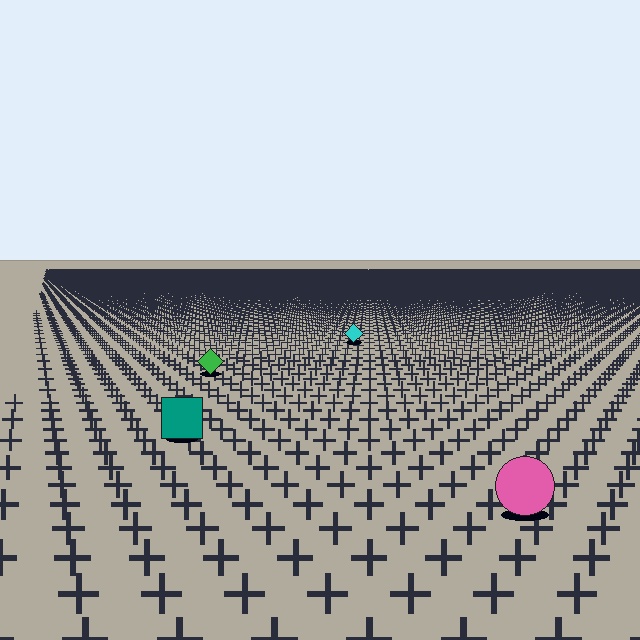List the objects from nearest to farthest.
From nearest to farthest: the pink circle, the teal square, the green diamond, the cyan diamond.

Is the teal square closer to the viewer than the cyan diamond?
Yes. The teal square is closer — you can tell from the texture gradient: the ground texture is coarser near it.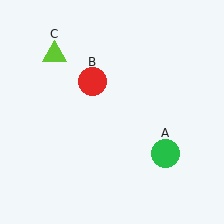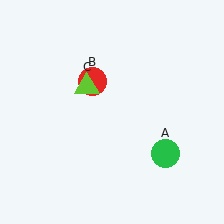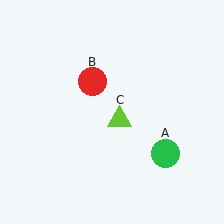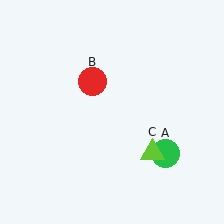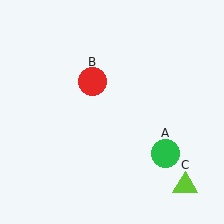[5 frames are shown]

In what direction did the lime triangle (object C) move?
The lime triangle (object C) moved down and to the right.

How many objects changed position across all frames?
1 object changed position: lime triangle (object C).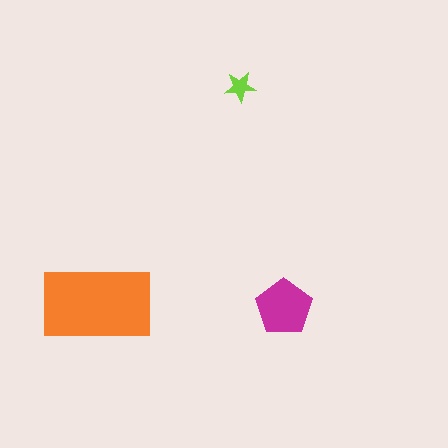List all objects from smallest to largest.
The lime star, the magenta pentagon, the orange rectangle.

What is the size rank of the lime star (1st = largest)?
3rd.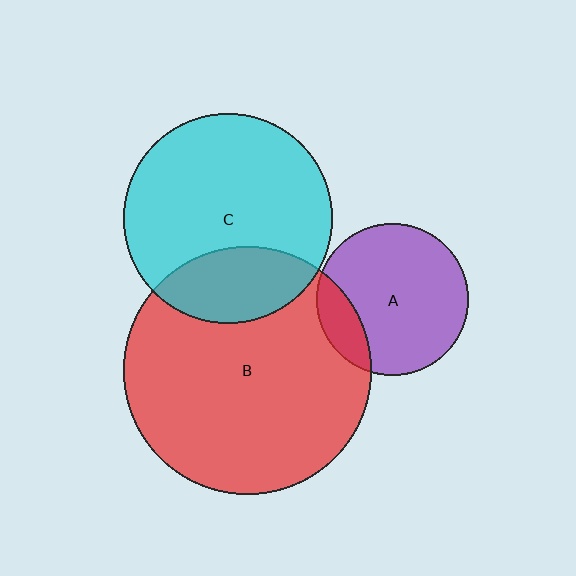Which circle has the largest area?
Circle B (red).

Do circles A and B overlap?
Yes.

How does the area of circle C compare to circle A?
Approximately 1.9 times.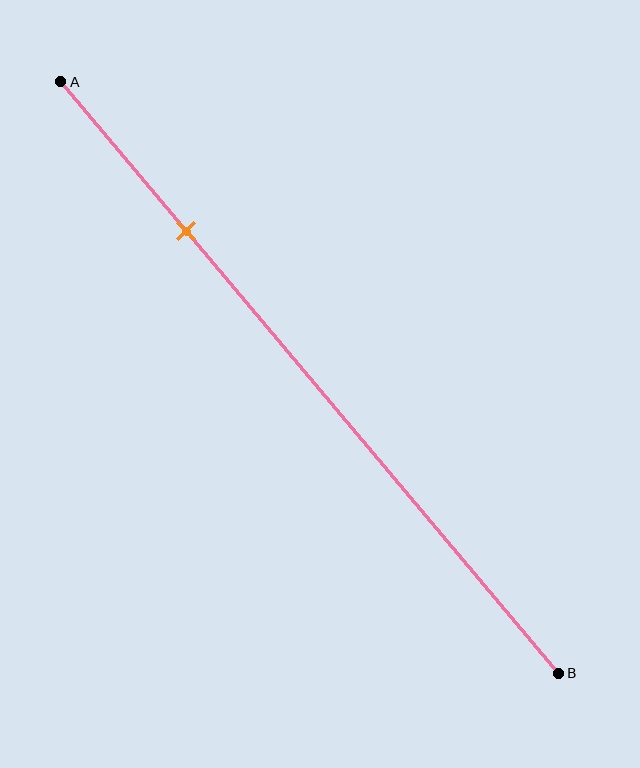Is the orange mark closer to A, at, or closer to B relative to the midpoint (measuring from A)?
The orange mark is closer to point A than the midpoint of segment AB.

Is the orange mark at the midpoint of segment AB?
No, the mark is at about 25% from A, not at the 50% midpoint.